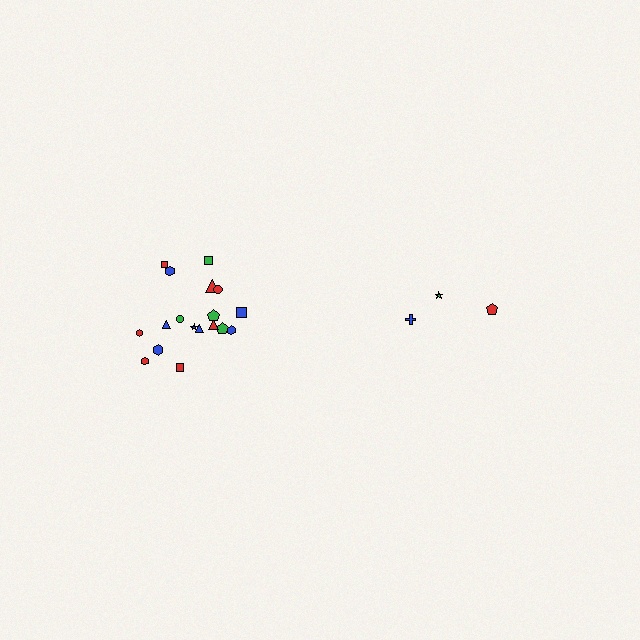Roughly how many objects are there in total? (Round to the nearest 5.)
Roughly 20 objects in total.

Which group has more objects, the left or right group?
The left group.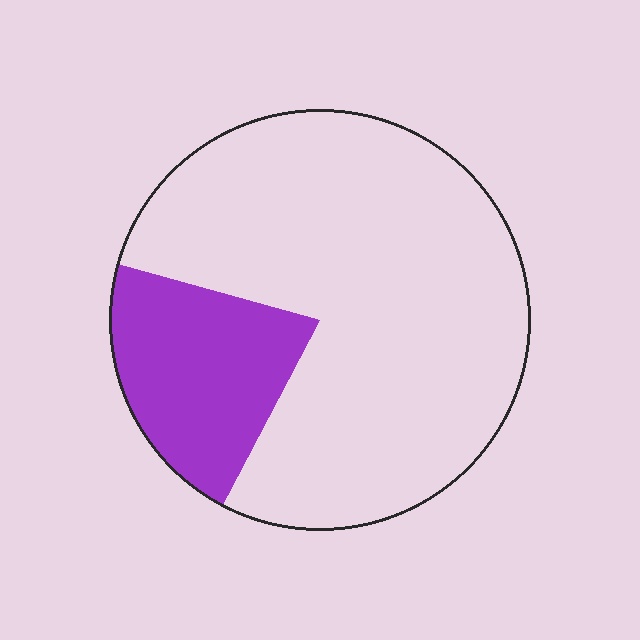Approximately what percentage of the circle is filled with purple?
Approximately 20%.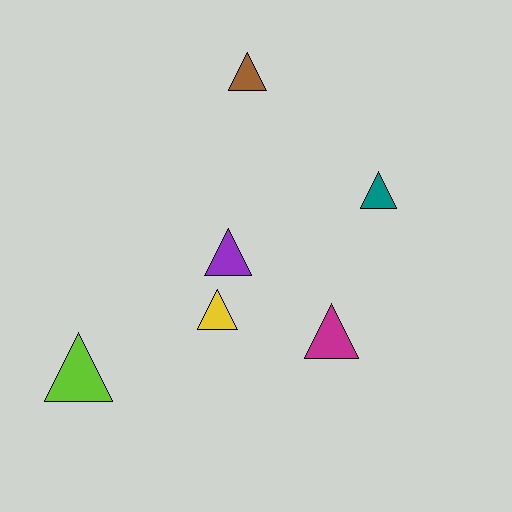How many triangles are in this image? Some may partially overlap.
There are 6 triangles.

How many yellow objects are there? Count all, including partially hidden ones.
There is 1 yellow object.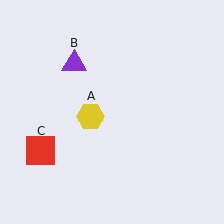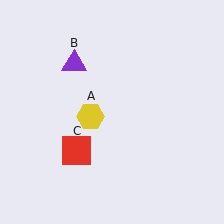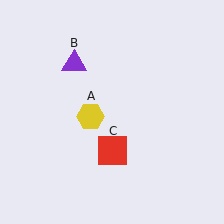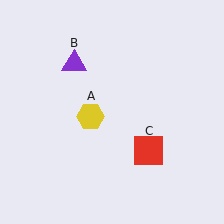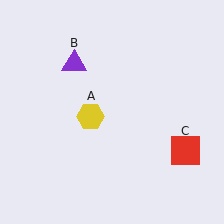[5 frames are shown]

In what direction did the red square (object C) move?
The red square (object C) moved right.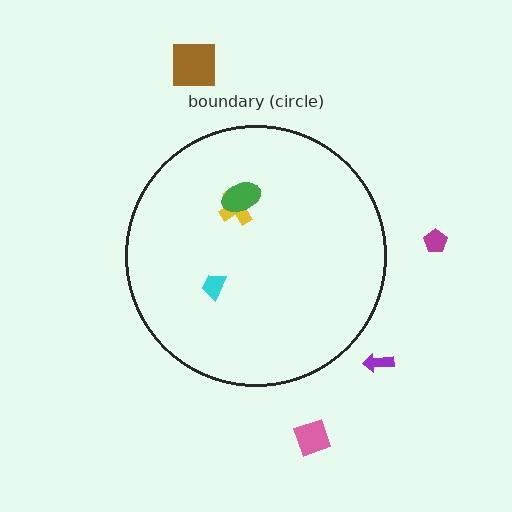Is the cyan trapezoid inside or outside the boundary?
Inside.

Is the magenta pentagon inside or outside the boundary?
Outside.